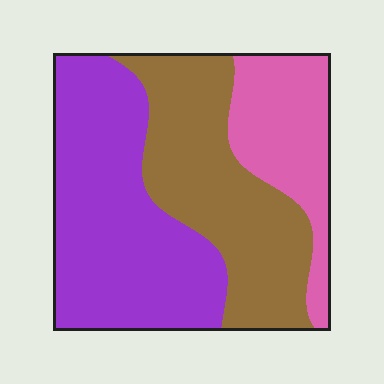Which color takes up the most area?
Purple, at roughly 45%.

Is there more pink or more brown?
Brown.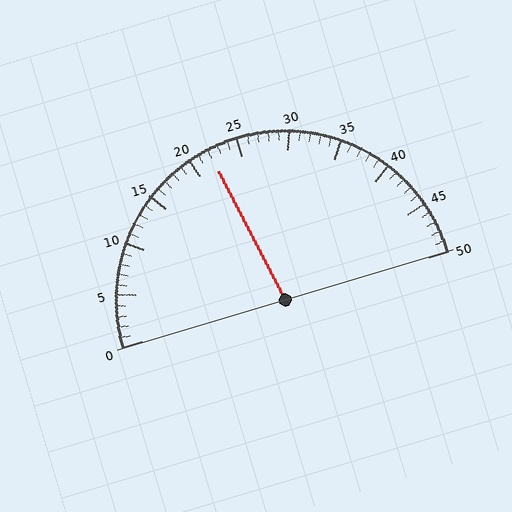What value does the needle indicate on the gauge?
The needle indicates approximately 22.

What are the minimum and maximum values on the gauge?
The gauge ranges from 0 to 50.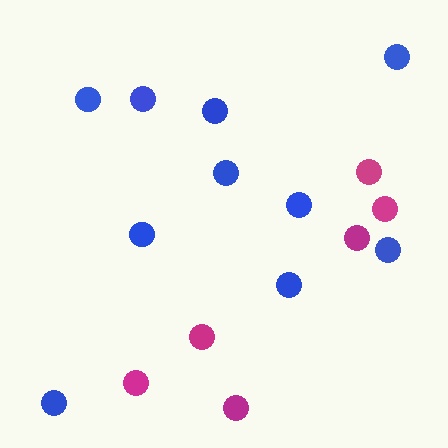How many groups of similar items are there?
There are 2 groups: one group of blue circles (10) and one group of magenta circles (6).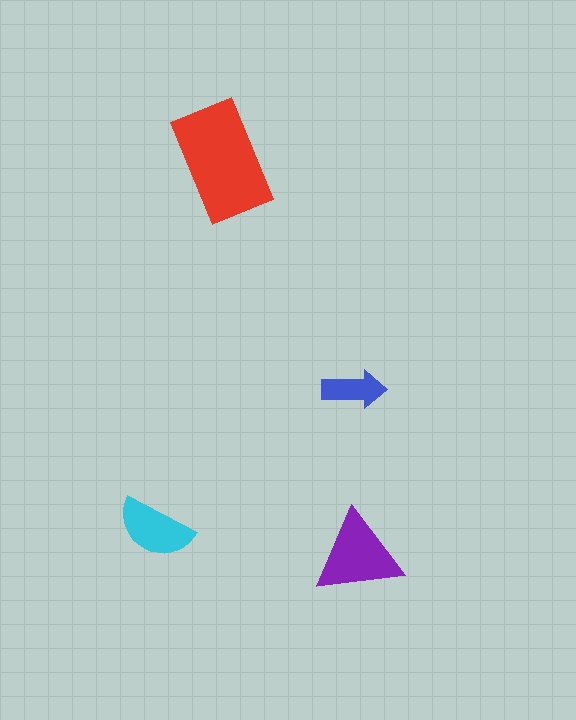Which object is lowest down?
The purple triangle is bottommost.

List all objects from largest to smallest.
The red rectangle, the purple triangle, the cyan semicircle, the blue arrow.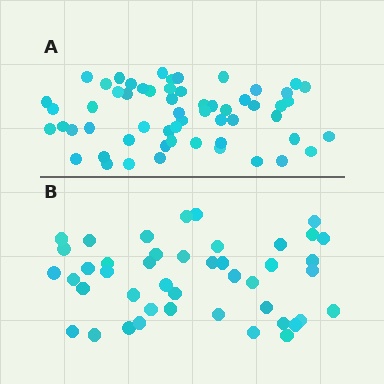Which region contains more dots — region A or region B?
Region A (the top region) has more dots.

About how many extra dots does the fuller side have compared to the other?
Region A has approximately 15 more dots than region B.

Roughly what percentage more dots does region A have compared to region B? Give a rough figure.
About 30% more.